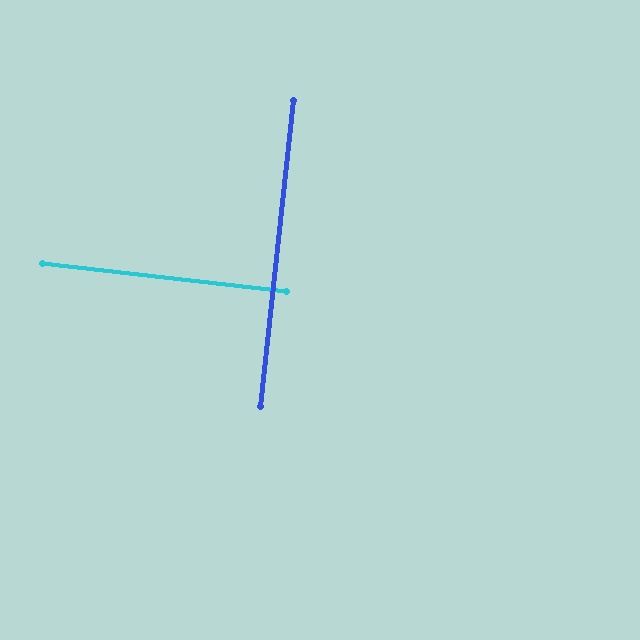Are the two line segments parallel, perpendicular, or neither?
Perpendicular — they meet at approximately 90°.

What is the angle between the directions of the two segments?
Approximately 90 degrees.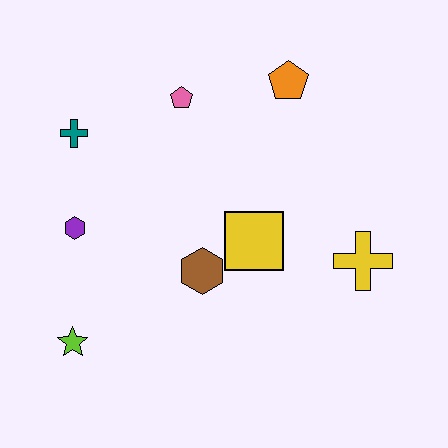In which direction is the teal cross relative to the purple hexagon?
The teal cross is above the purple hexagon.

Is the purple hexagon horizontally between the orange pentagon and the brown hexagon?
No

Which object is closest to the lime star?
The purple hexagon is closest to the lime star.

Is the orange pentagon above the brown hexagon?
Yes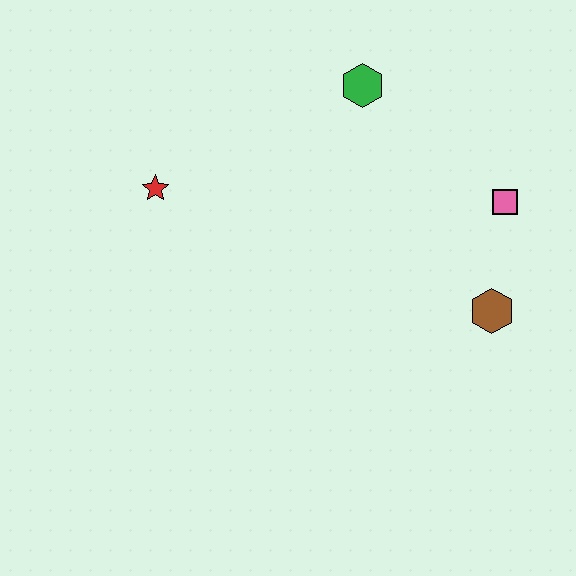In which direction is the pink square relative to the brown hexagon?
The pink square is above the brown hexagon.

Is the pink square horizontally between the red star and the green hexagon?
No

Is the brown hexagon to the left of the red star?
No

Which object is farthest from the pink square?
The red star is farthest from the pink square.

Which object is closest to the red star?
The green hexagon is closest to the red star.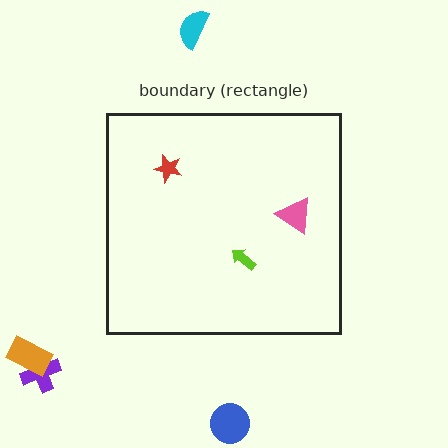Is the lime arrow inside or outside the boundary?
Inside.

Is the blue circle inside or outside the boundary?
Outside.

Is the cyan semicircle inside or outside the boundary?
Outside.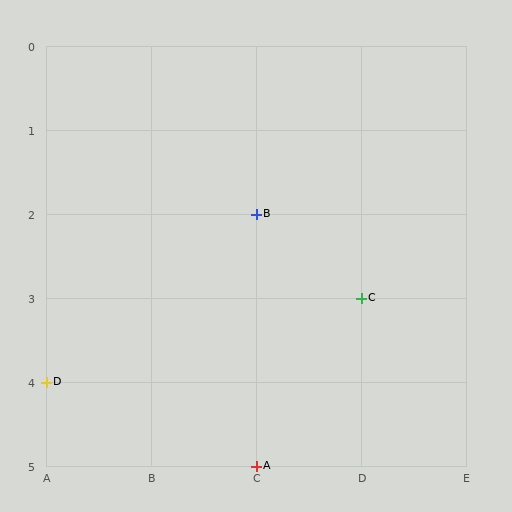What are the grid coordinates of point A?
Point A is at grid coordinates (C, 5).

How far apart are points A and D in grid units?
Points A and D are 2 columns and 1 row apart (about 2.2 grid units diagonally).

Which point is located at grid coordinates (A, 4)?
Point D is at (A, 4).